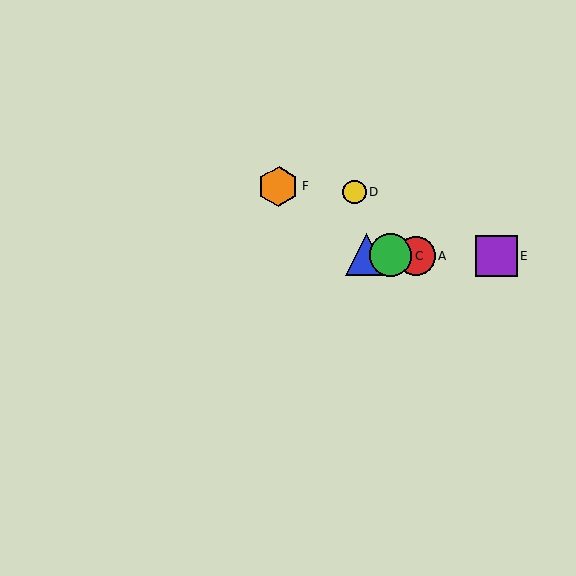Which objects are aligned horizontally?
Objects A, B, C, E are aligned horizontally.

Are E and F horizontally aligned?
No, E is at y≈256 and F is at y≈186.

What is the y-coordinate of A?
Object A is at y≈255.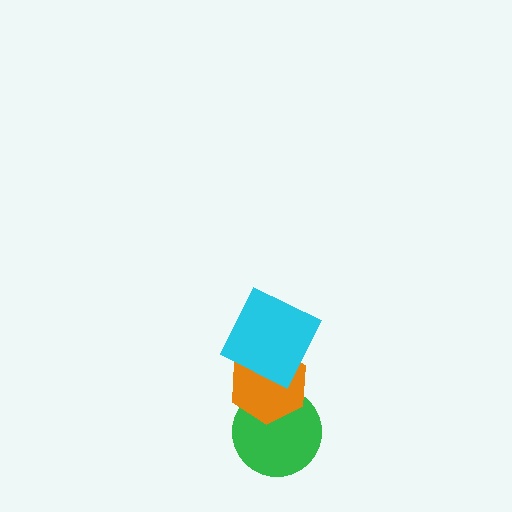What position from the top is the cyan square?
The cyan square is 1st from the top.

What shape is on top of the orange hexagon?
The cyan square is on top of the orange hexagon.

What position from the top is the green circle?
The green circle is 3rd from the top.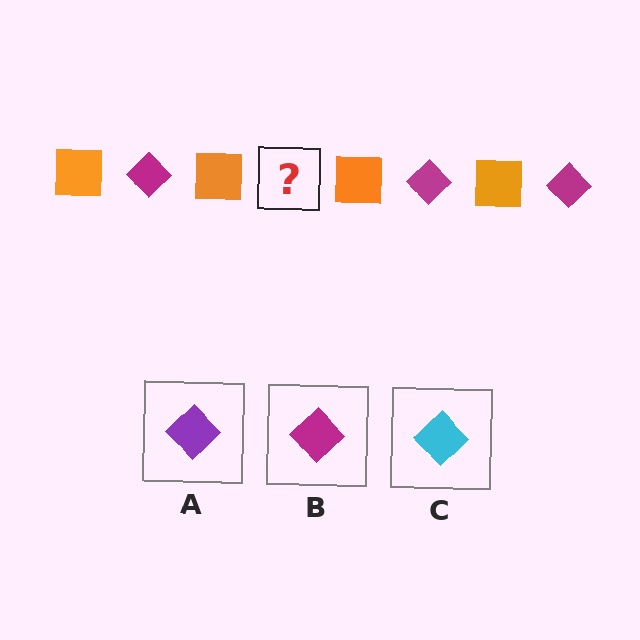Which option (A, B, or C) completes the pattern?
B.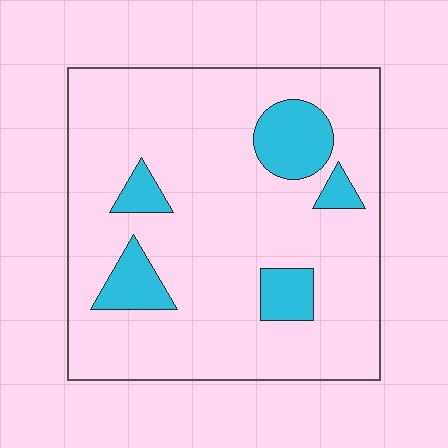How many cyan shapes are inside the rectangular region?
5.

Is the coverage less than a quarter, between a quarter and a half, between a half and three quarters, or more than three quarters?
Less than a quarter.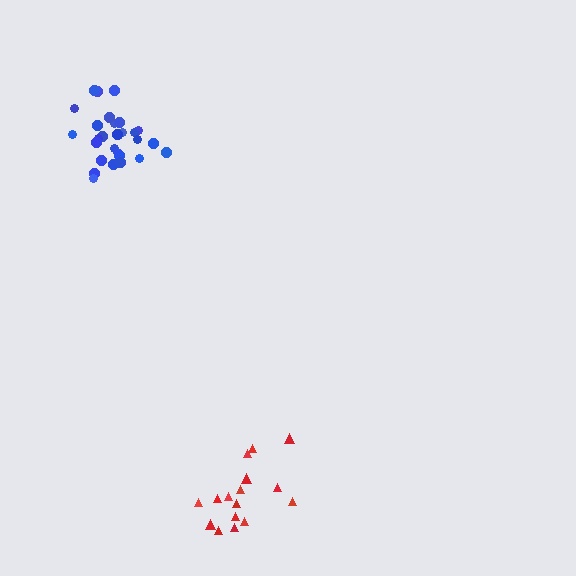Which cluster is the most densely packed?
Blue.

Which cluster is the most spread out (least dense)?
Red.